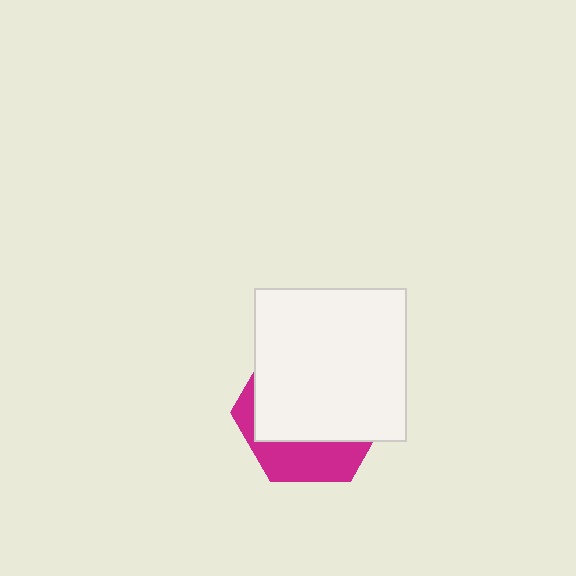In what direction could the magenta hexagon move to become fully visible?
The magenta hexagon could move down. That would shift it out from behind the white square entirely.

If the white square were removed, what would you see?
You would see the complete magenta hexagon.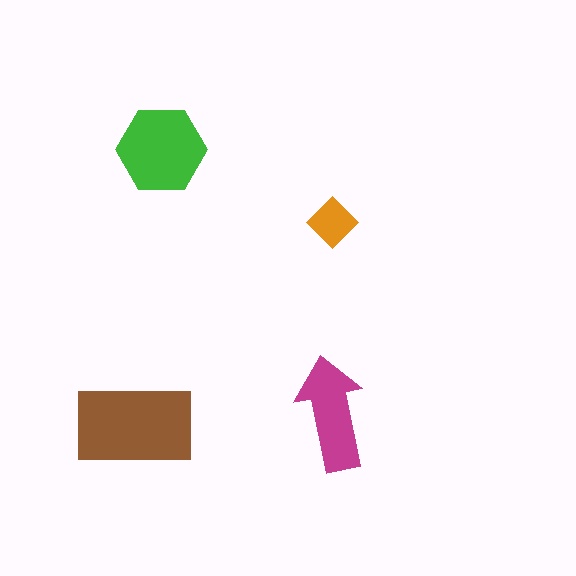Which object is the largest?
The brown rectangle.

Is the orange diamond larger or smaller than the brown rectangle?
Smaller.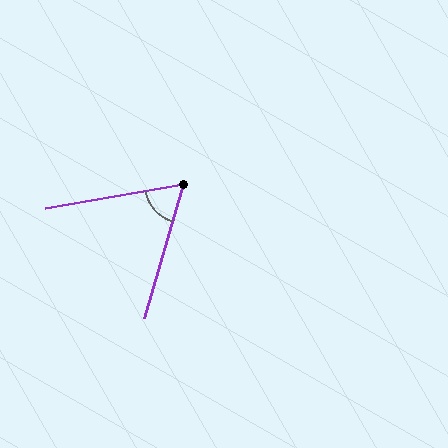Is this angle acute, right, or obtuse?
It is acute.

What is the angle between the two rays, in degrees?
Approximately 64 degrees.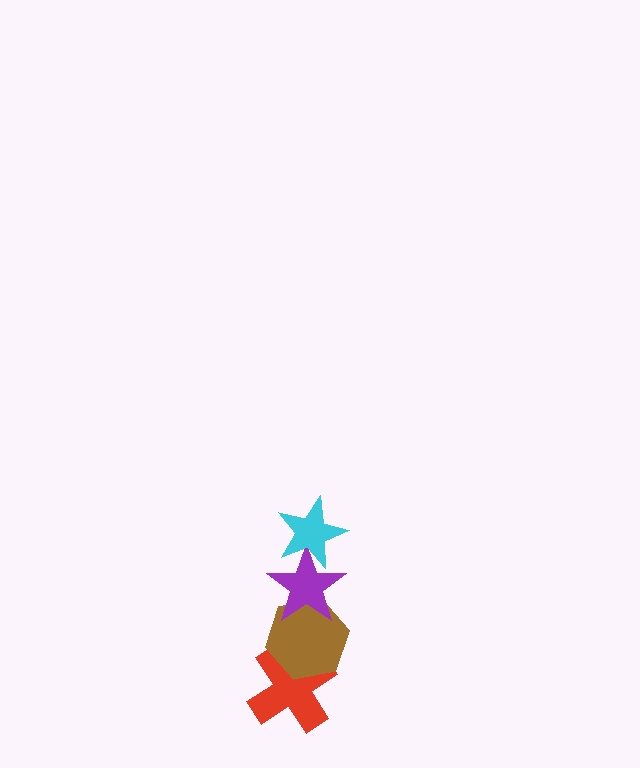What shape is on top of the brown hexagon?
The purple star is on top of the brown hexagon.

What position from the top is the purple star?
The purple star is 2nd from the top.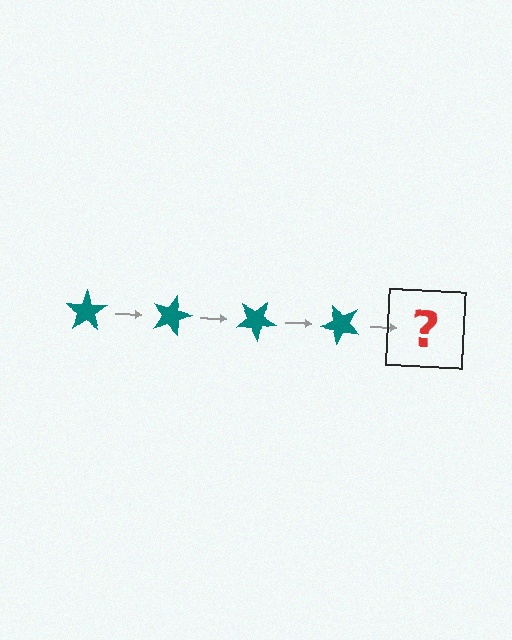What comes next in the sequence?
The next element should be a teal star rotated 60 degrees.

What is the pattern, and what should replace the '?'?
The pattern is that the star rotates 15 degrees each step. The '?' should be a teal star rotated 60 degrees.